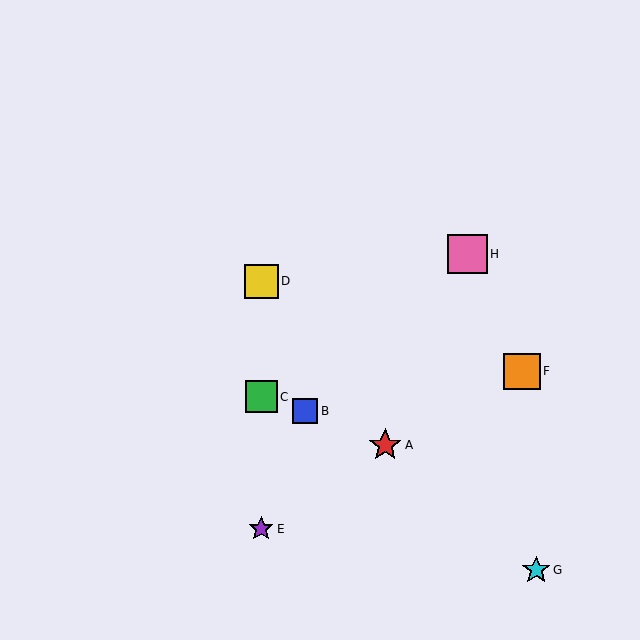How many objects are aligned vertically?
3 objects (C, D, E) are aligned vertically.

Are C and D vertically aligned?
Yes, both are at x≈261.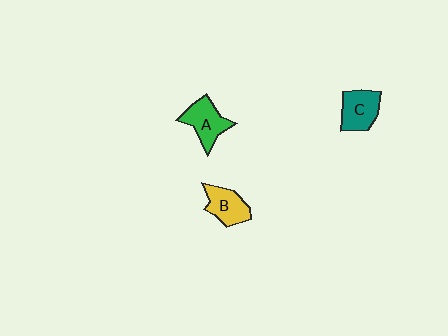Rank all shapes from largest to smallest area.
From largest to smallest: A (green), C (teal), B (yellow).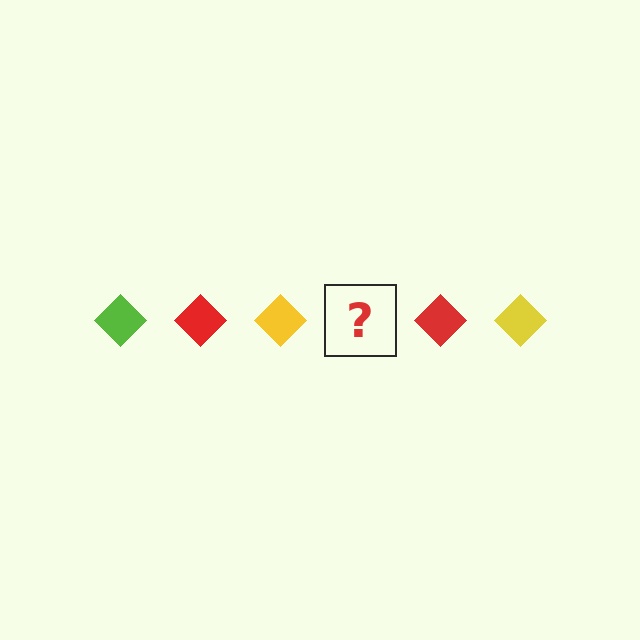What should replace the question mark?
The question mark should be replaced with a lime diamond.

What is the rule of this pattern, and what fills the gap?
The rule is that the pattern cycles through lime, red, yellow diamonds. The gap should be filled with a lime diamond.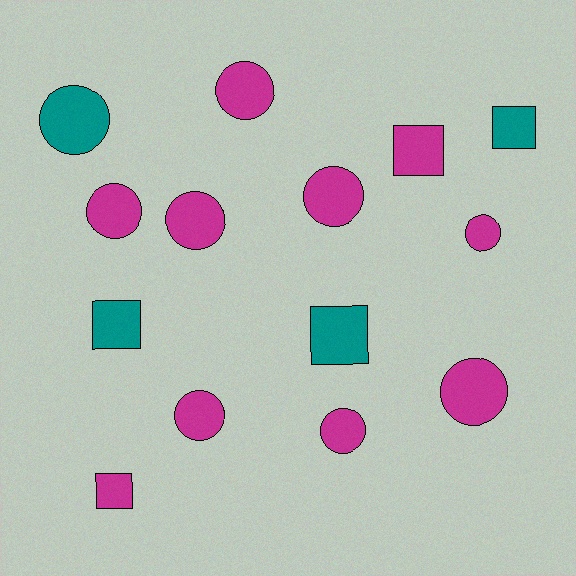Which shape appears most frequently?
Circle, with 9 objects.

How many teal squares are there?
There are 3 teal squares.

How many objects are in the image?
There are 14 objects.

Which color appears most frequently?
Magenta, with 10 objects.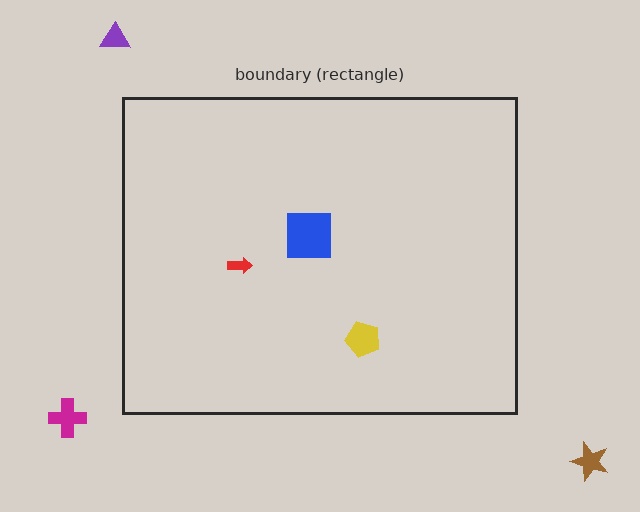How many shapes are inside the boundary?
3 inside, 3 outside.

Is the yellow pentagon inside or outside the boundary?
Inside.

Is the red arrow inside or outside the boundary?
Inside.